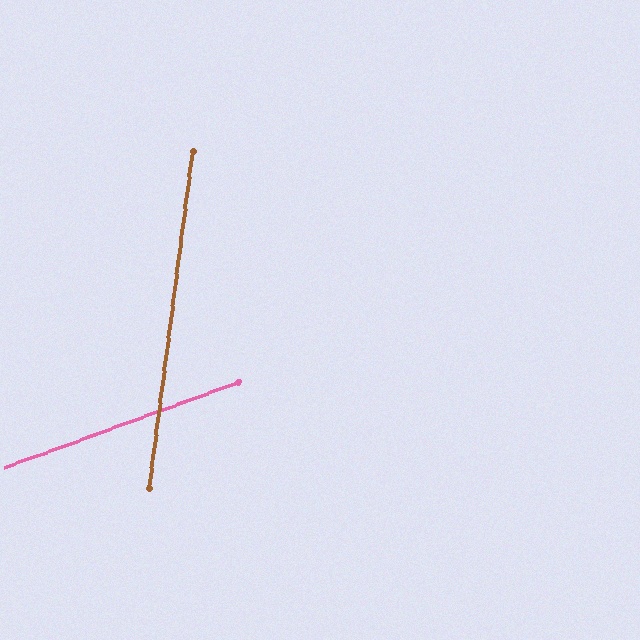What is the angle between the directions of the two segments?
Approximately 63 degrees.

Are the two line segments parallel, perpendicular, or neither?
Neither parallel nor perpendicular — they differ by about 63°.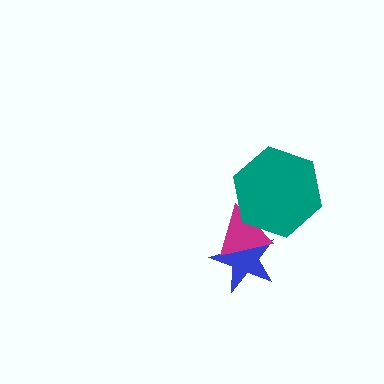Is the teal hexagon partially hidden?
No, no other shape covers it.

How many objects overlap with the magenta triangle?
2 objects overlap with the magenta triangle.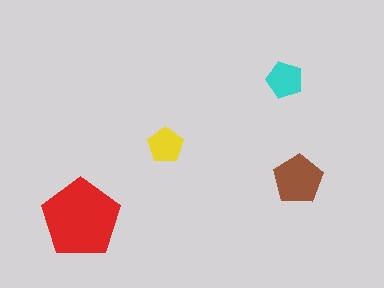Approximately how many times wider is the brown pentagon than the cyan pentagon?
About 1.5 times wider.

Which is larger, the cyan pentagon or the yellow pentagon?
The cyan one.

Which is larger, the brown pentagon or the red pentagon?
The red one.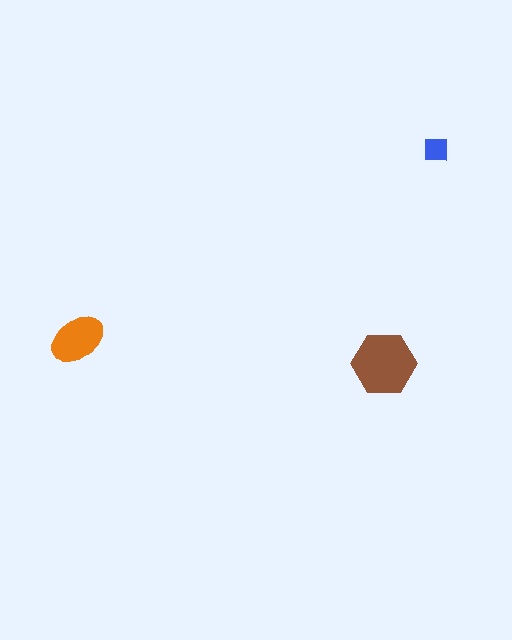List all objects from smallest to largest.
The blue square, the orange ellipse, the brown hexagon.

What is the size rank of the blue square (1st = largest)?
3rd.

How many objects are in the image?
There are 3 objects in the image.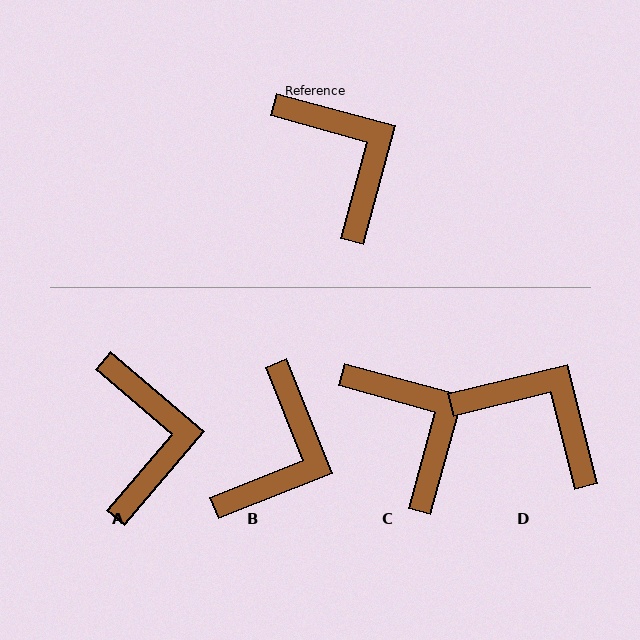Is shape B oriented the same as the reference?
No, it is off by about 53 degrees.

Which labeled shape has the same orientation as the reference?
C.